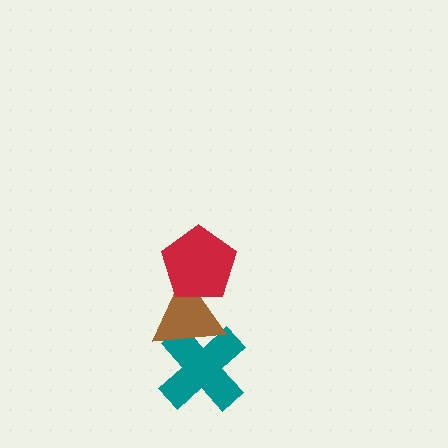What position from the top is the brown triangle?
The brown triangle is 2nd from the top.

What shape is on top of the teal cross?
The brown triangle is on top of the teal cross.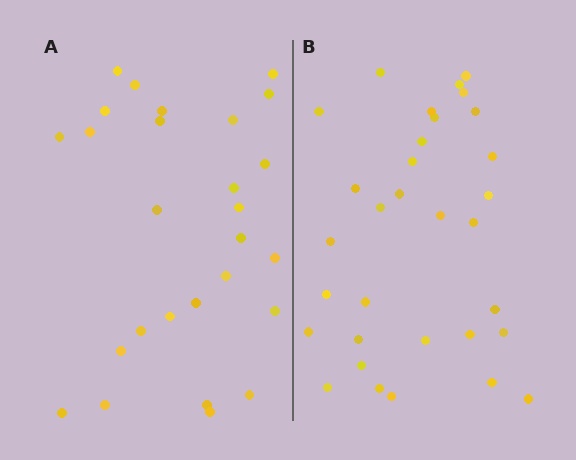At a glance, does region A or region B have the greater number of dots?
Region B (the right region) has more dots.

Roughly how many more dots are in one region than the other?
Region B has about 5 more dots than region A.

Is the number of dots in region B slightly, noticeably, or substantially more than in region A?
Region B has only slightly more — the two regions are fairly close. The ratio is roughly 1.2 to 1.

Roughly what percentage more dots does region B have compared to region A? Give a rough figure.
About 20% more.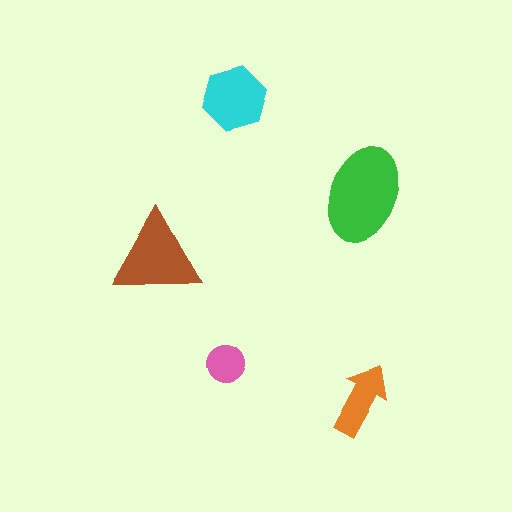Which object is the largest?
The green ellipse.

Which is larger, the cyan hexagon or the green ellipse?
The green ellipse.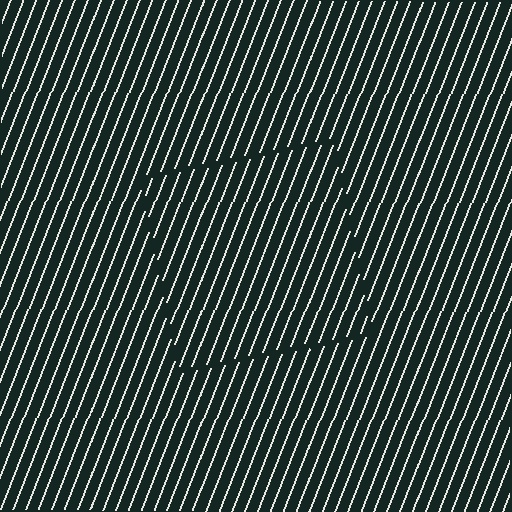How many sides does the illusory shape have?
4 sides — the line-ends trace a square.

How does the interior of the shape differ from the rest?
The interior of the shape contains the same grating, shifted by half a period — the contour is defined by the phase discontinuity where line-ends from the inner and outer gratings abut.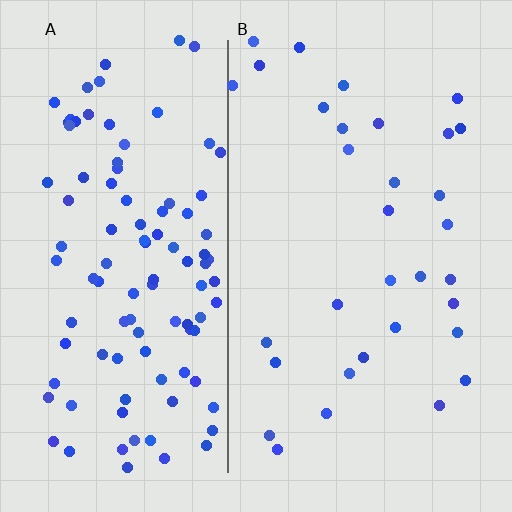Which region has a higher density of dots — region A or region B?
A (the left).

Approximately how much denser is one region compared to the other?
Approximately 3.3× — region A over region B.